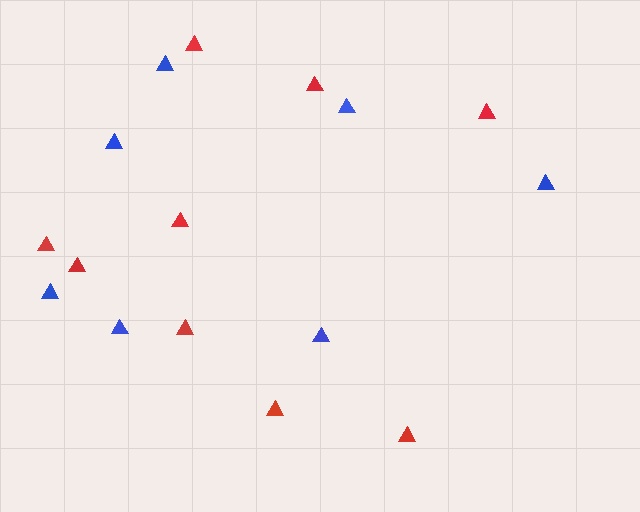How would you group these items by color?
There are 2 groups: one group of red triangles (9) and one group of blue triangles (7).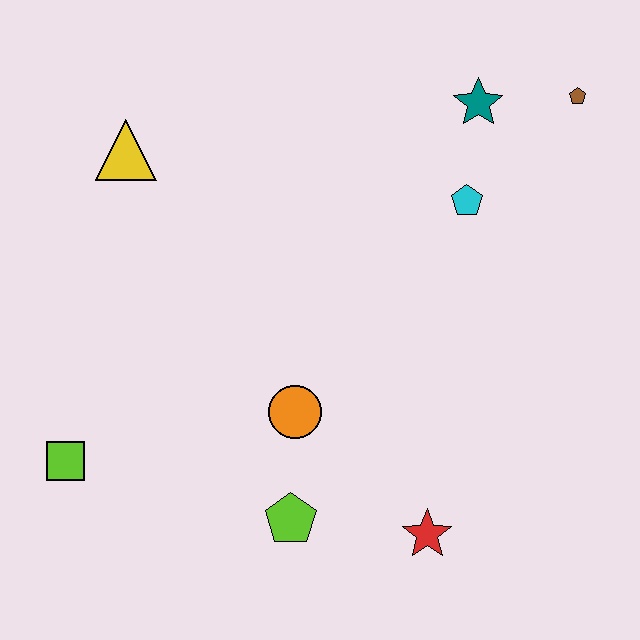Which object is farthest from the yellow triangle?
The red star is farthest from the yellow triangle.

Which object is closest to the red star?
The lime pentagon is closest to the red star.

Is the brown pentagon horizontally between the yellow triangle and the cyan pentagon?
No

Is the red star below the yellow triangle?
Yes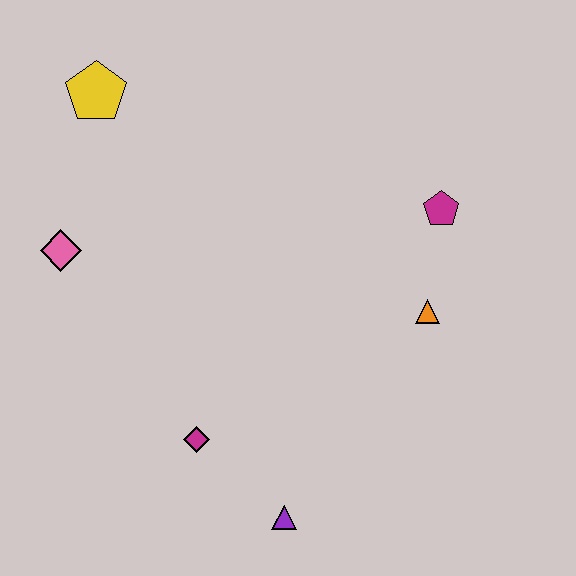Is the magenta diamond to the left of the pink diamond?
No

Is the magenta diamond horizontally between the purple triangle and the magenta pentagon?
No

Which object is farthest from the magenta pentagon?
The pink diamond is farthest from the magenta pentagon.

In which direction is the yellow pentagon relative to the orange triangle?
The yellow pentagon is to the left of the orange triangle.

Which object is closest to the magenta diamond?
The purple triangle is closest to the magenta diamond.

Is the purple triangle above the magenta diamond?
No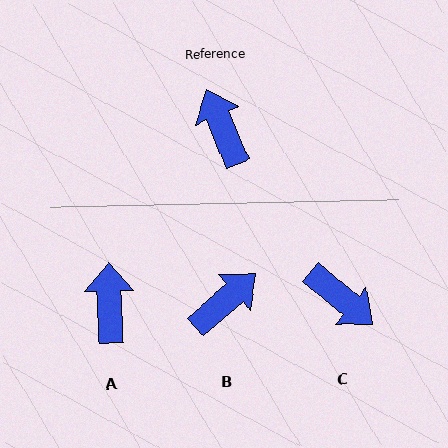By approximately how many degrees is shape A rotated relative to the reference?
Approximately 21 degrees clockwise.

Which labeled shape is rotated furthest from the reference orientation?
C, about 153 degrees away.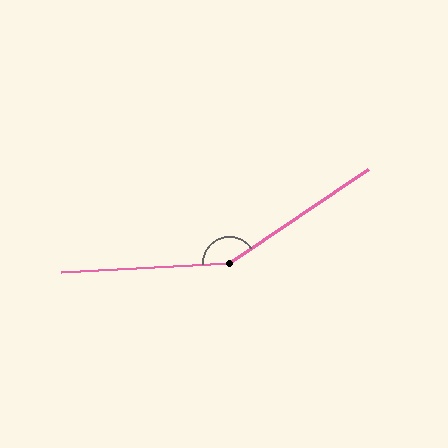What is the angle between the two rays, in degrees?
Approximately 149 degrees.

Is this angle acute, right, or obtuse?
It is obtuse.